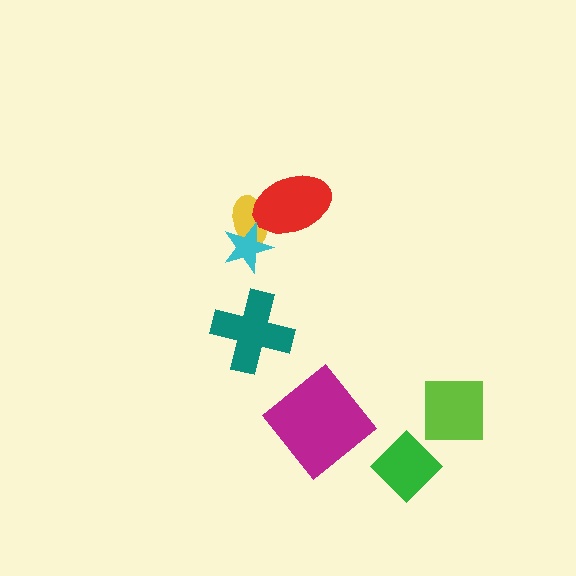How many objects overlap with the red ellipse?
1 object overlaps with the red ellipse.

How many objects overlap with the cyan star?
1 object overlaps with the cyan star.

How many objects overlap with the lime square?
0 objects overlap with the lime square.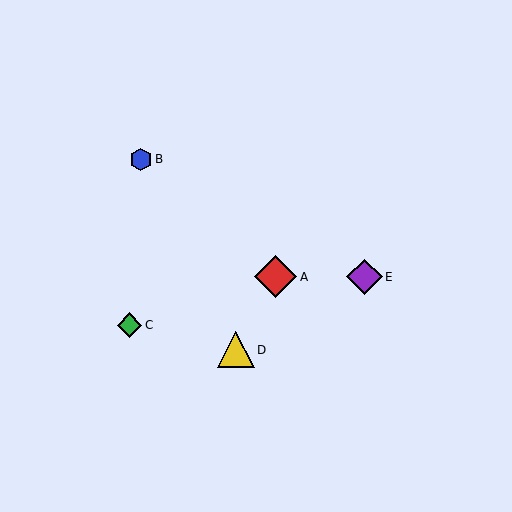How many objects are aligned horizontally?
2 objects (A, E) are aligned horizontally.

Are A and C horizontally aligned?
No, A is at y≈277 and C is at y≈325.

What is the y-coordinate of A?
Object A is at y≈277.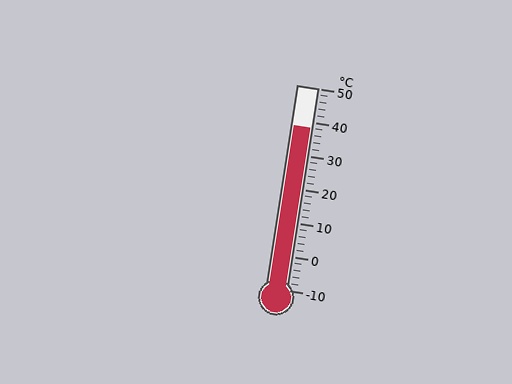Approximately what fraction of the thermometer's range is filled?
The thermometer is filled to approximately 80% of its range.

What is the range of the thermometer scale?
The thermometer scale ranges from -10°C to 50°C.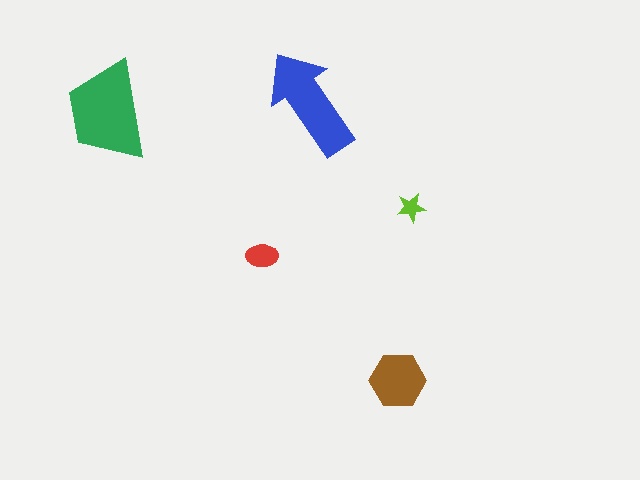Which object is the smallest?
The lime star.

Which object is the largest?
The green trapezoid.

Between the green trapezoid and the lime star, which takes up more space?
The green trapezoid.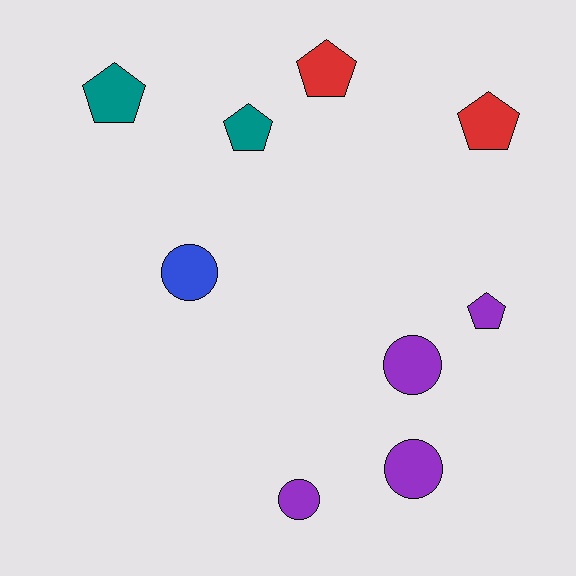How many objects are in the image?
There are 9 objects.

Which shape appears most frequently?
Pentagon, with 5 objects.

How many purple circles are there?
There are 3 purple circles.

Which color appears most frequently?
Purple, with 4 objects.